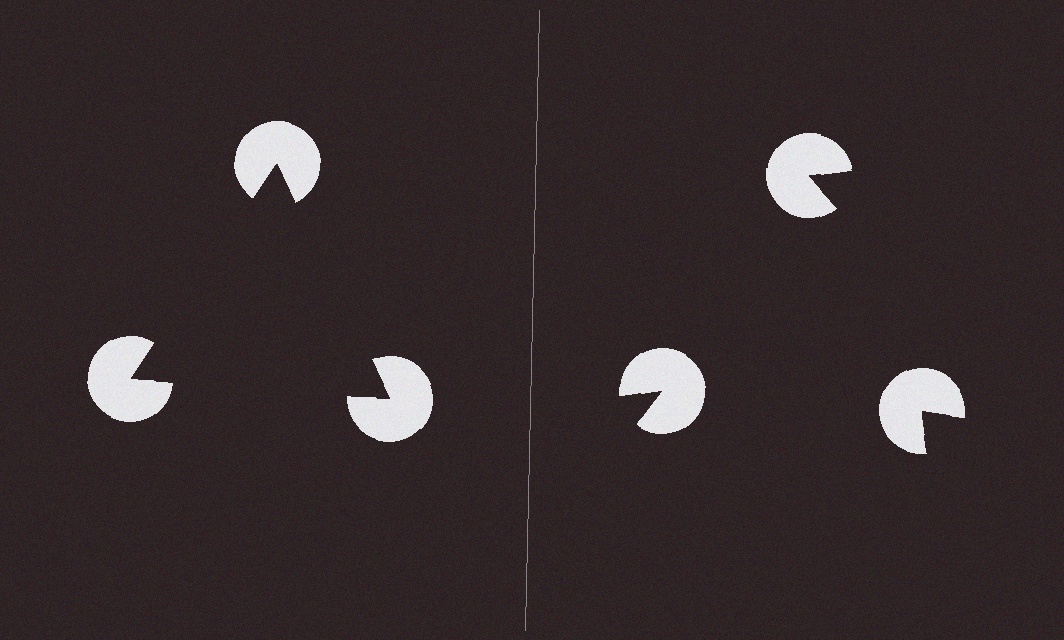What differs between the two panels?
The pac-man discs are positioned identically on both sides; only the wedge orientations differ. On the left they align to a triangle; on the right they are misaligned.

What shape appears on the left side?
An illusory triangle.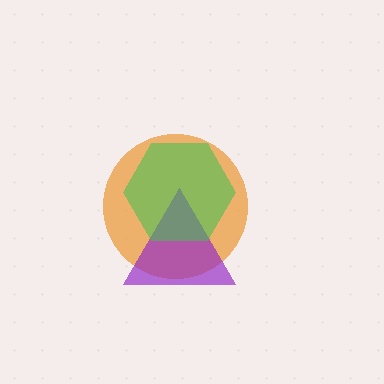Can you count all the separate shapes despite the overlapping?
Yes, there are 3 separate shapes.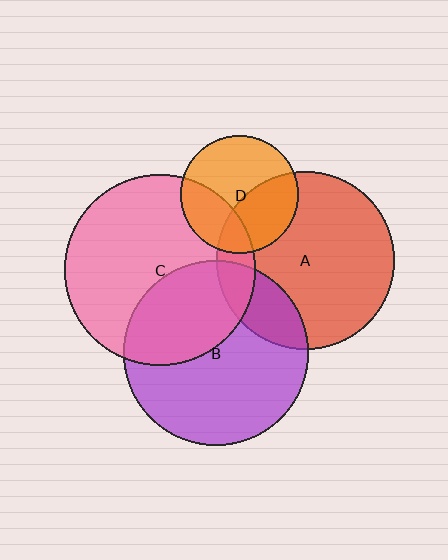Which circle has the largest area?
Circle C (pink).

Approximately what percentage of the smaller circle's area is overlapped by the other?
Approximately 30%.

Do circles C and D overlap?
Yes.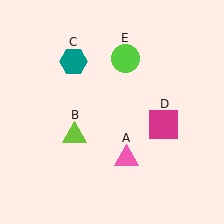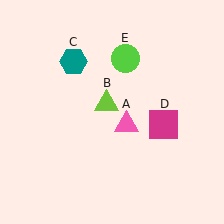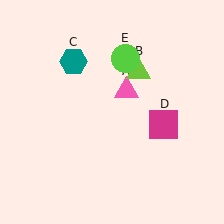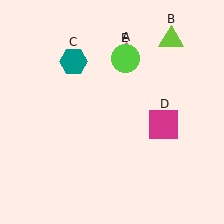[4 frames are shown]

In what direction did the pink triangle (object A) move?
The pink triangle (object A) moved up.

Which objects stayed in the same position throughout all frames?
Teal hexagon (object C) and magenta square (object D) and lime circle (object E) remained stationary.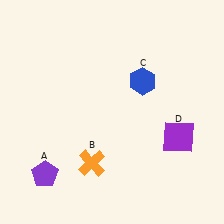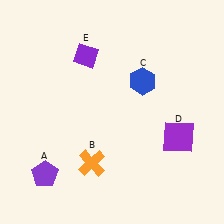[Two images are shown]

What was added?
A purple diamond (E) was added in Image 2.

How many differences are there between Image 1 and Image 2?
There is 1 difference between the two images.